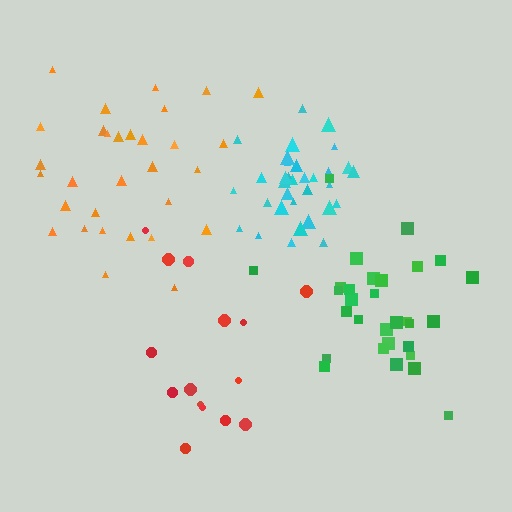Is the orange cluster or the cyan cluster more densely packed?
Cyan.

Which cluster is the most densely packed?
Cyan.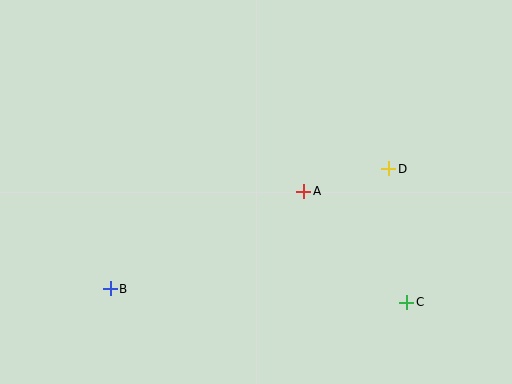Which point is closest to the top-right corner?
Point D is closest to the top-right corner.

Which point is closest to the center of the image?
Point A at (304, 191) is closest to the center.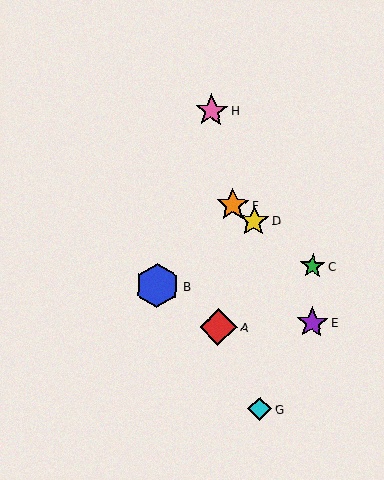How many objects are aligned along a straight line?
3 objects (C, D, F) are aligned along a straight line.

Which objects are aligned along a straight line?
Objects C, D, F are aligned along a straight line.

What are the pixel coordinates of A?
Object A is at (218, 327).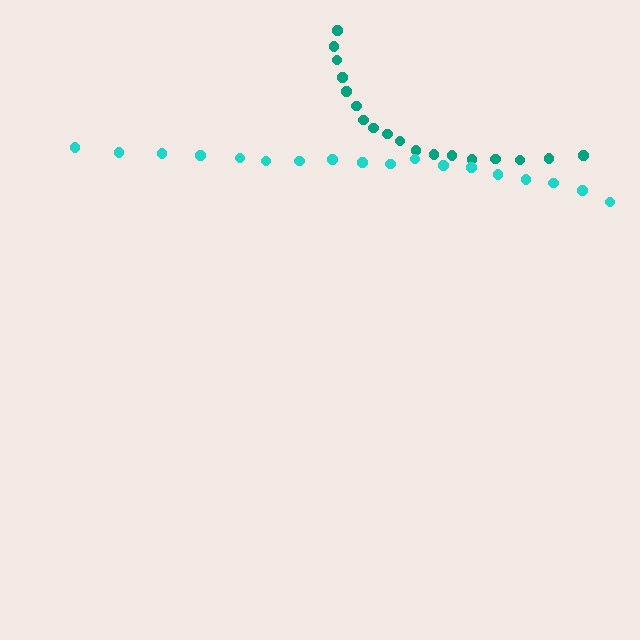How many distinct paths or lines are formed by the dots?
There are 2 distinct paths.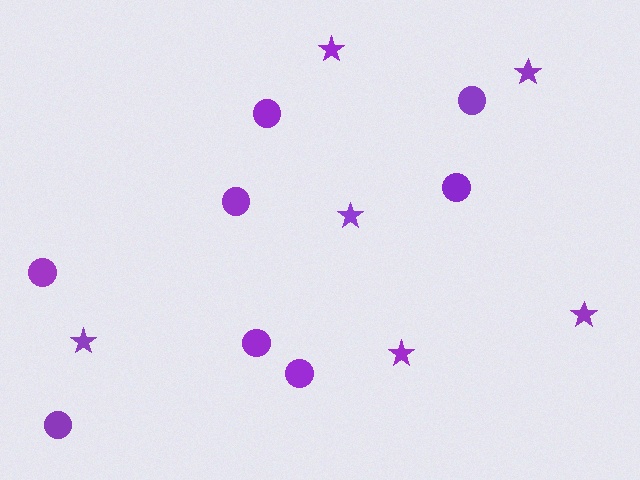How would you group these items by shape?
There are 2 groups: one group of stars (6) and one group of circles (8).